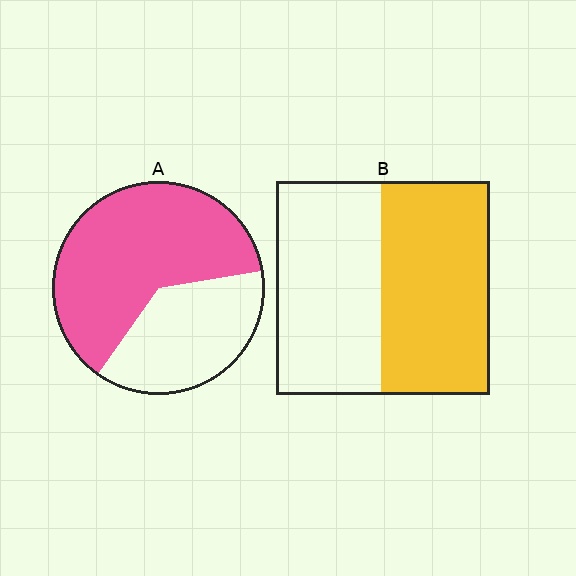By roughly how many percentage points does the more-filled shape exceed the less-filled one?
By roughly 10 percentage points (A over B).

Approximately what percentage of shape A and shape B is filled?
A is approximately 65% and B is approximately 50%.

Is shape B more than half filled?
Roughly half.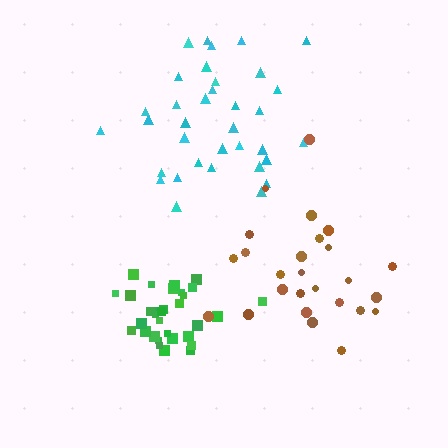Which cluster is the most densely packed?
Green.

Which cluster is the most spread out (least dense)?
Brown.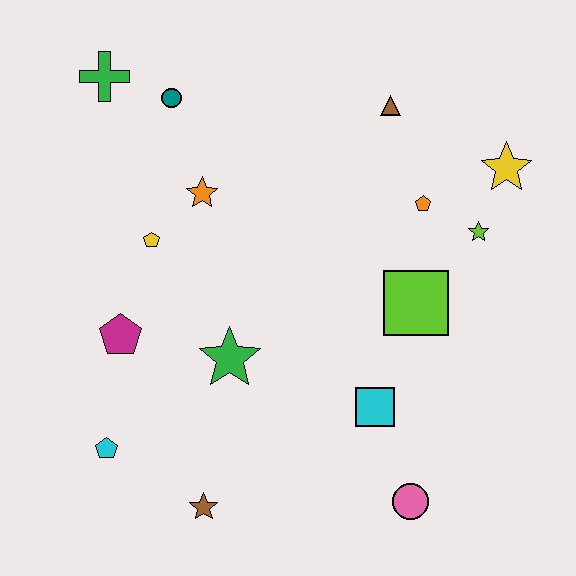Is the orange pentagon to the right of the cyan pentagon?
Yes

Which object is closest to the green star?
The magenta pentagon is closest to the green star.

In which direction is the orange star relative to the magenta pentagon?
The orange star is above the magenta pentagon.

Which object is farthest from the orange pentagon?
The cyan pentagon is farthest from the orange pentagon.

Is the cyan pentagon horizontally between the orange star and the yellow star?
No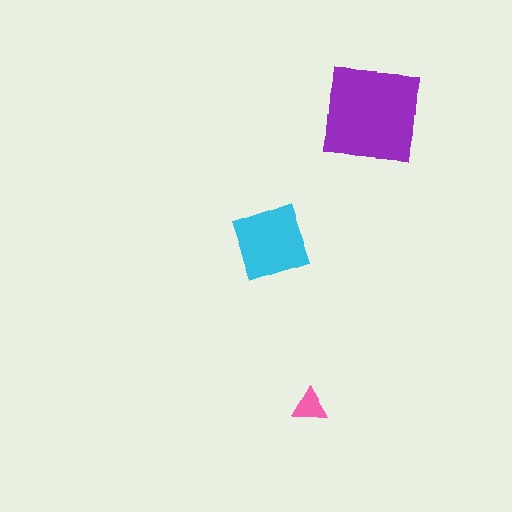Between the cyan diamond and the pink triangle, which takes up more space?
The cyan diamond.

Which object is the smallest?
The pink triangle.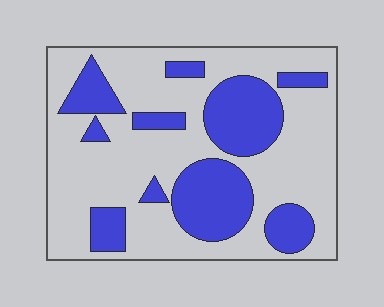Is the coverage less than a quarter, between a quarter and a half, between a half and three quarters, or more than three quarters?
Between a quarter and a half.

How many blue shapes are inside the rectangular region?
10.